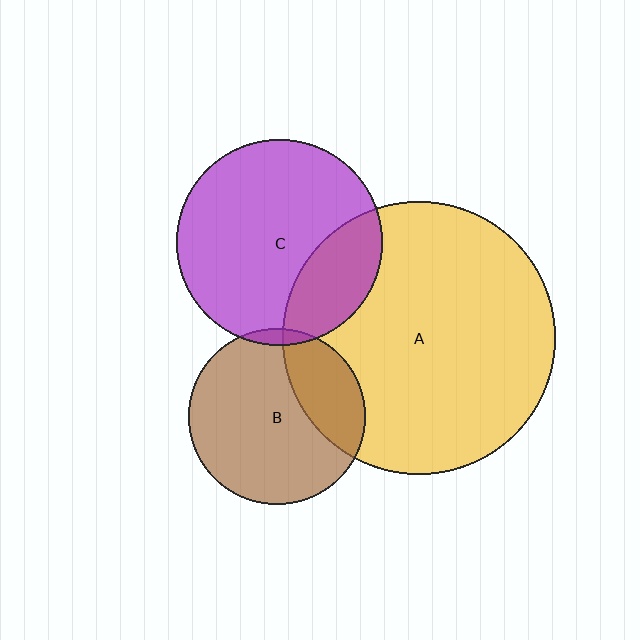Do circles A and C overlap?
Yes.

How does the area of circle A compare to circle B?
Approximately 2.4 times.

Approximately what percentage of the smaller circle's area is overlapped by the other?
Approximately 25%.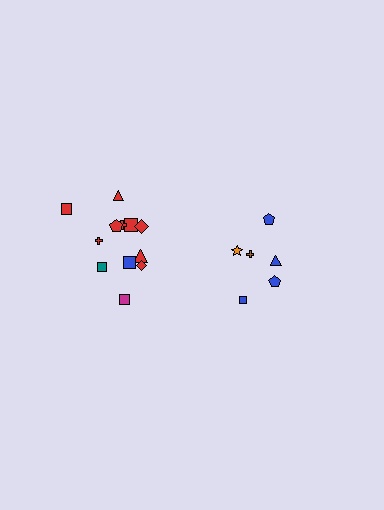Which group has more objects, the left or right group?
The left group.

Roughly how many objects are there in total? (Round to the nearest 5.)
Roughly 20 objects in total.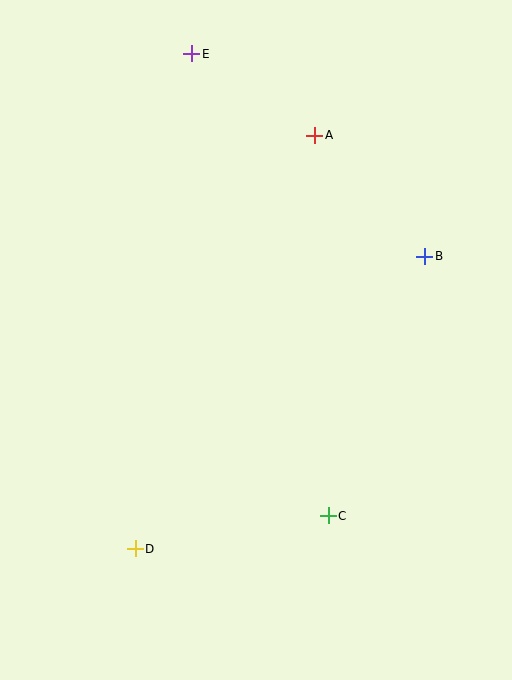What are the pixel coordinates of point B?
Point B is at (425, 256).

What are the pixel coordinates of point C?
Point C is at (328, 516).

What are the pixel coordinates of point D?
Point D is at (135, 549).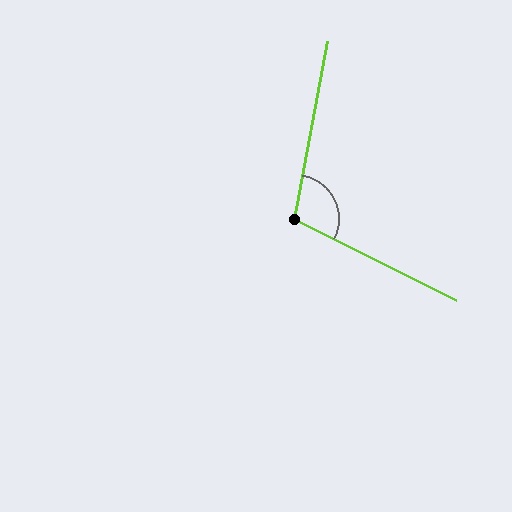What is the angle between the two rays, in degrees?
Approximately 106 degrees.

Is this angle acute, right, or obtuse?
It is obtuse.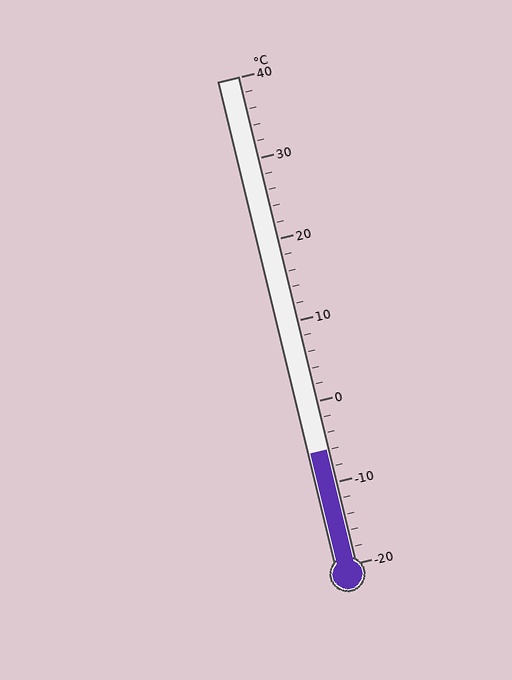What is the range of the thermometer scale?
The thermometer scale ranges from -20°C to 40°C.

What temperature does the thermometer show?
The thermometer shows approximately -6°C.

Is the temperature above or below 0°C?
The temperature is below 0°C.